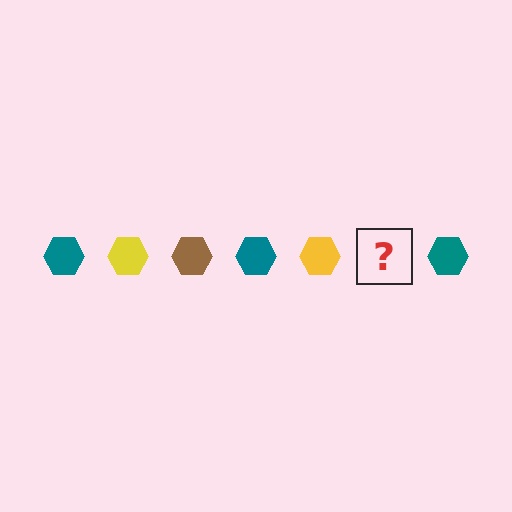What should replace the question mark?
The question mark should be replaced with a brown hexagon.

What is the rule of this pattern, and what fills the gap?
The rule is that the pattern cycles through teal, yellow, brown hexagons. The gap should be filled with a brown hexagon.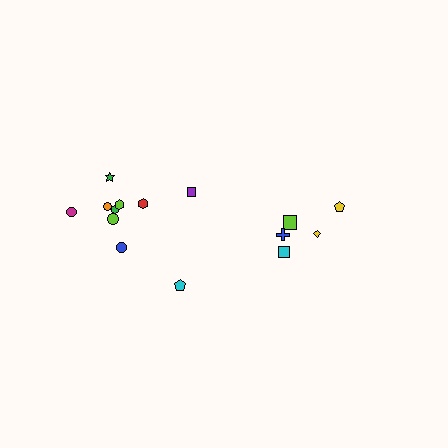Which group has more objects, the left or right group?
The left group.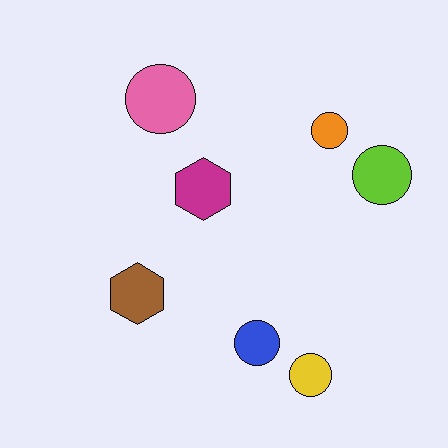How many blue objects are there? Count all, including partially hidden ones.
There is 1 blue object.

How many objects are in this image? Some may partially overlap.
There are 7 objects.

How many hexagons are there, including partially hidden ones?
There are 2 hexagons.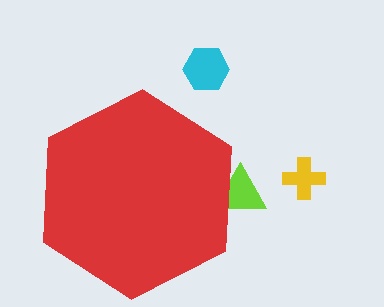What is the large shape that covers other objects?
A red hexagon.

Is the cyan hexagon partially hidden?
No, the cyan hexagon is fully visible.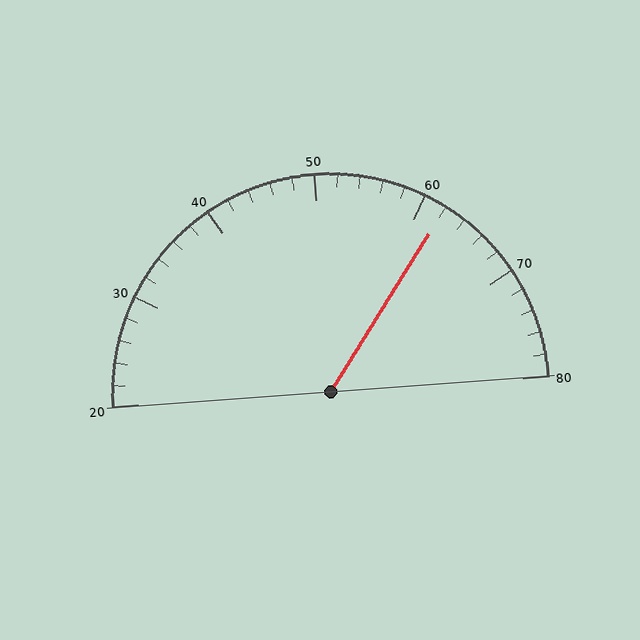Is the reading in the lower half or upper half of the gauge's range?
The reading is in the upper half of the range (20 to 80).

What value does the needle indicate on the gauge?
The needle indicates approximately 62.